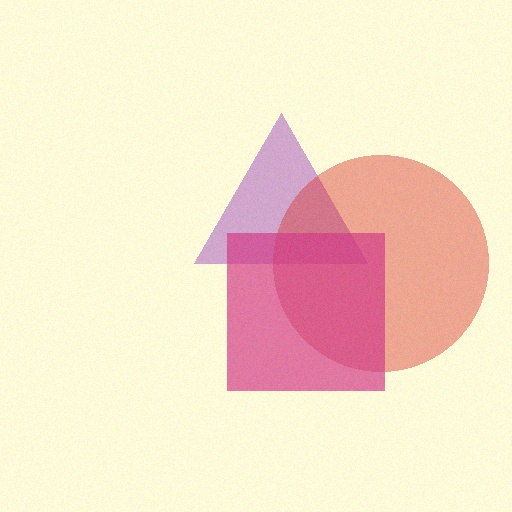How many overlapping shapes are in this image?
There are 3 overlapping shapes in the image.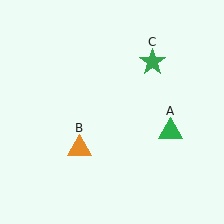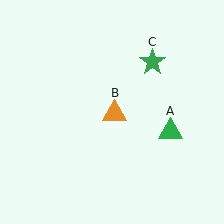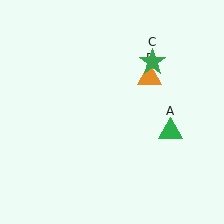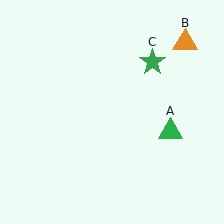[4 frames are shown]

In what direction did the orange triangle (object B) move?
The orange triangle (object B) moved up and to the right.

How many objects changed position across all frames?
1 object changed position: orange triangle (object B).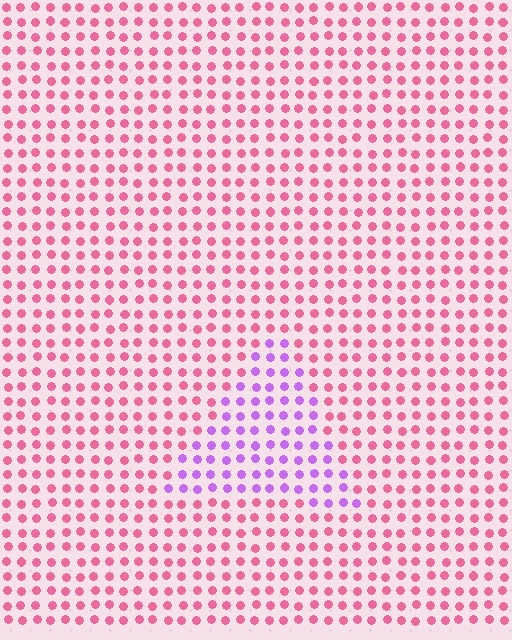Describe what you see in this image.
The image is filled with small pink elements in a uniform arrangement. A triangle-shaped region is visible where the elements are tinted to a slightly different hue, forming a subtle color boundary.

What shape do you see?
I see a triangle.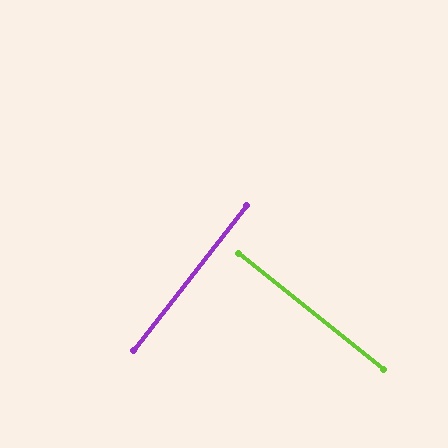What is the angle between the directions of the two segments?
Approximately 89 degrees.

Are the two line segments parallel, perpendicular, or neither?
Perpendicular — they meet at approximately 89°.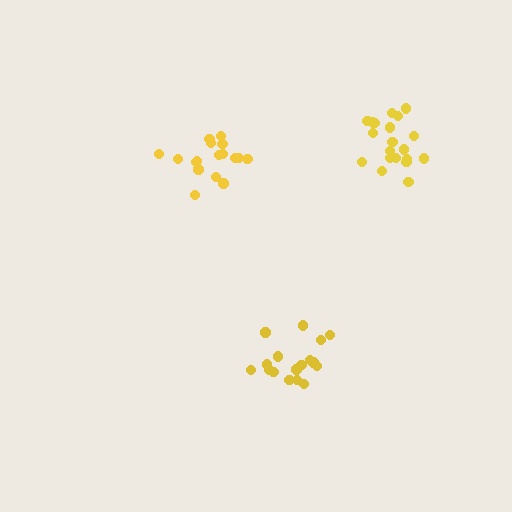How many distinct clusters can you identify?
There are 3 distinct clusters.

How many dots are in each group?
Group 1: 17 dots, Group 2: 20 dots, Group 3: 18 dots (55 total).